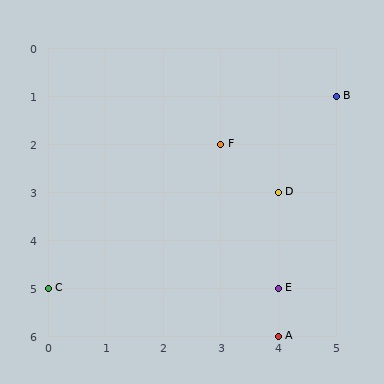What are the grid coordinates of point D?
Point D is at grid coordinates (4, 3).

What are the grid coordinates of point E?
Point E is at grid coordinates (4, 5).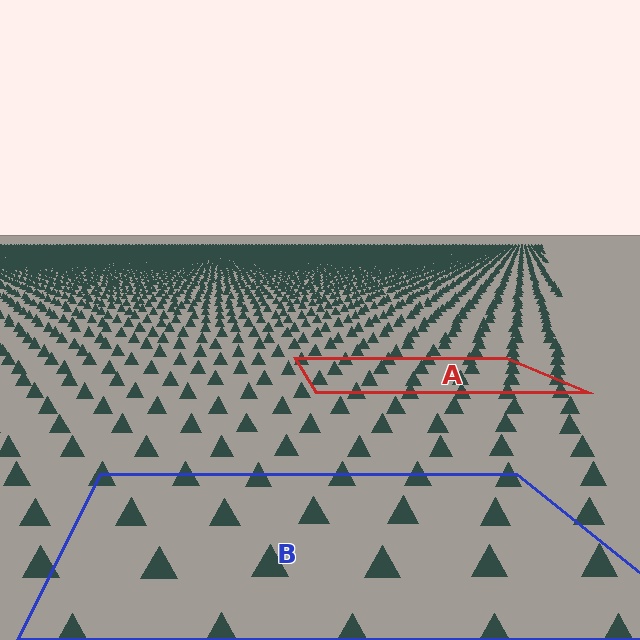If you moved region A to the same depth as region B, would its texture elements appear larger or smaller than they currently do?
They would appear larger. At a closer depth, the same texture elements are projected at a bigger on-screen size.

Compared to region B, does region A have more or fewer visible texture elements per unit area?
Region A has more texture elements per unit area — they are packed more densely because it is farther away.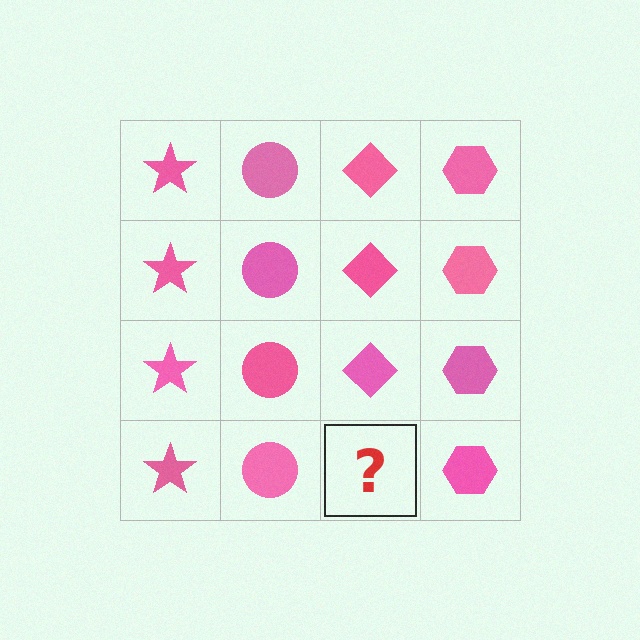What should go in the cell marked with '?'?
The missing cell should contain a pink diamond.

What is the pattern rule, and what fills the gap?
The rule is that each column has a consistent shape. The gap should be filled with a pink diamond.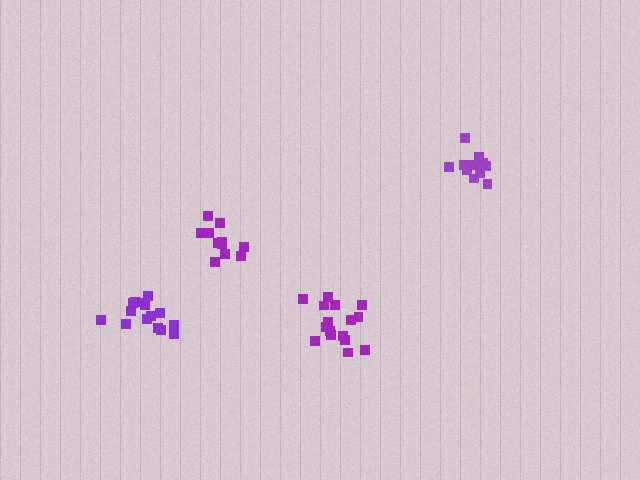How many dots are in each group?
Group 1: 16 dots, Group 2: 15 dots, Group 3: 11 dots, Group 4: 11 dots (53 total).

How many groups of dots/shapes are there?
There are 4 groups.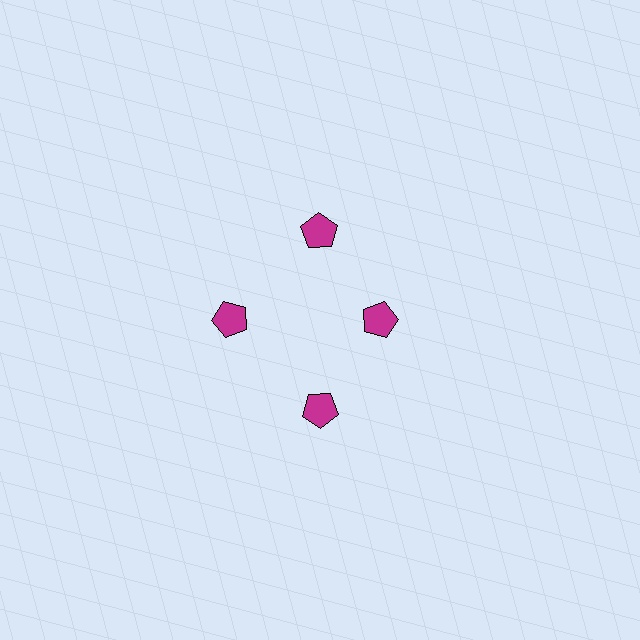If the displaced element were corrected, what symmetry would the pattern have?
It would have 4-fold rotational symmetry — the pattern would map onto itself every 90 degrees.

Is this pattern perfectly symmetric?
No. The 4 magenta pentagons are arranged in a ring, but one element near the 3 o'clock position is pulled inward toward the center, breaking the 4-fold rotational symmetry.